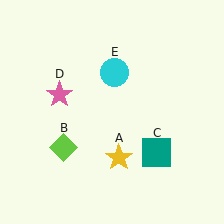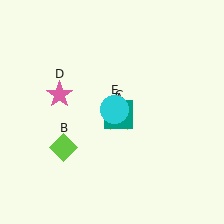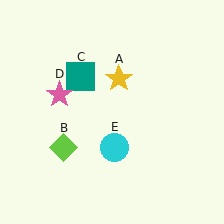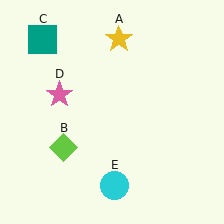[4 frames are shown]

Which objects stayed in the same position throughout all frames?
Lime diamond (object B) and pink star (object D) remained stationary.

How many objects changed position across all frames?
3 objects changed position: yellow star (object A), teal square (object C), cyan circle (object E).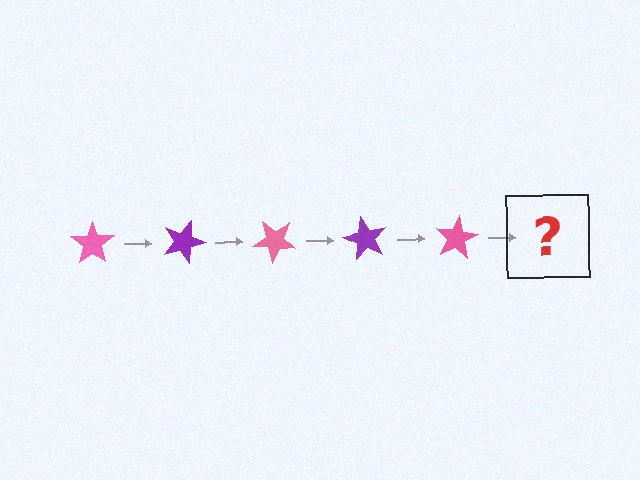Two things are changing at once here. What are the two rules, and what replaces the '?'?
The two rules are that it rotates 20 degrees each step and the color cycles through pink and purple. The '?' should be a purple star, rotated 100 degrees from the start.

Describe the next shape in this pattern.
It should be a purple star, rotated 100 degrees from the start.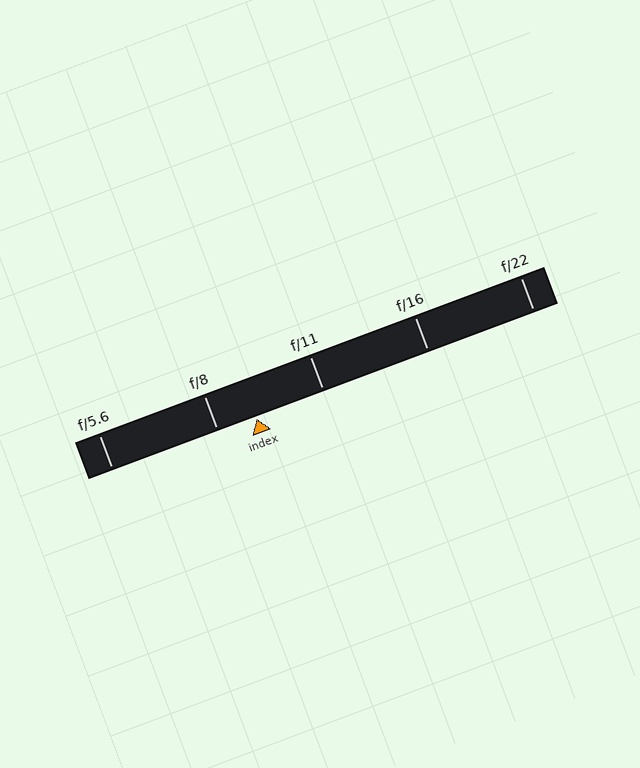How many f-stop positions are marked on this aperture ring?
There are 5 f-stop positions marked.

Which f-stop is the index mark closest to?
The index mark is closest to f/8.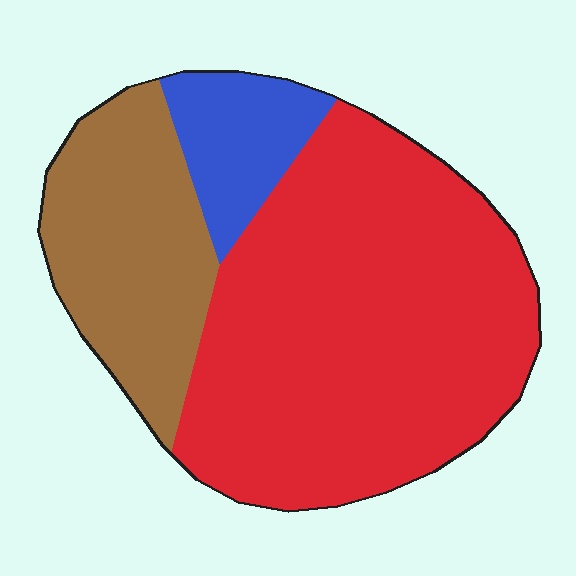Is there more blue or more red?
Red.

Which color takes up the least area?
Blue, at roughly 10%.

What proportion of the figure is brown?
Brown covers about 25% of the figure.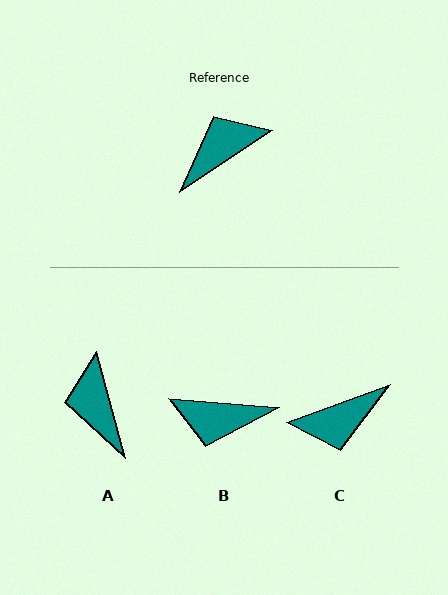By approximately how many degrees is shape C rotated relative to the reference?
Approximately 167 degrees counter-clockwise.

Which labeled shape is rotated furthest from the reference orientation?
C, about 167 degrees away.